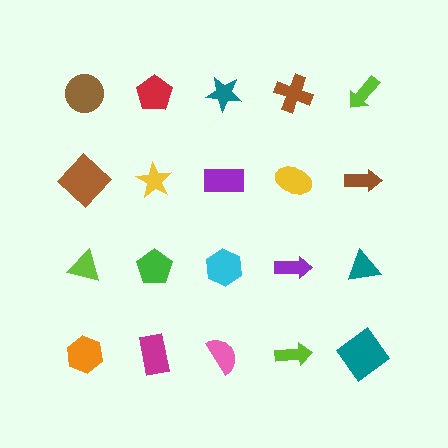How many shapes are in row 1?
5 shapes.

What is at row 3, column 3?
A cyan hexagon.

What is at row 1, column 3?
A teal star.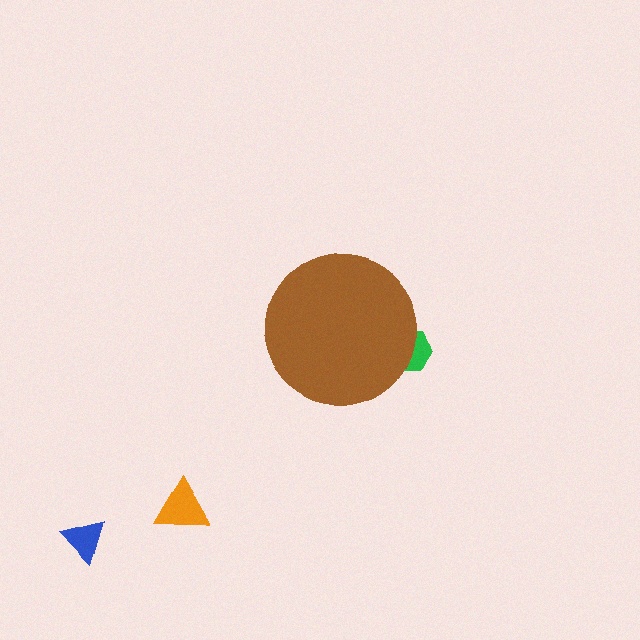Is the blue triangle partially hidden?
No, the blue triangle is fully visible.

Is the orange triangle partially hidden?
No, the orange triangle is fully visible.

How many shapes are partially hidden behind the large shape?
1 shape is partially hidden.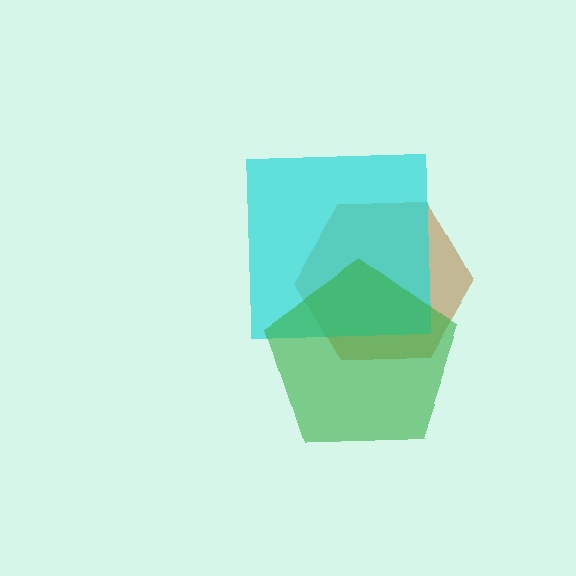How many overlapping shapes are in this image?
There are 3 overlapping shapes in the image.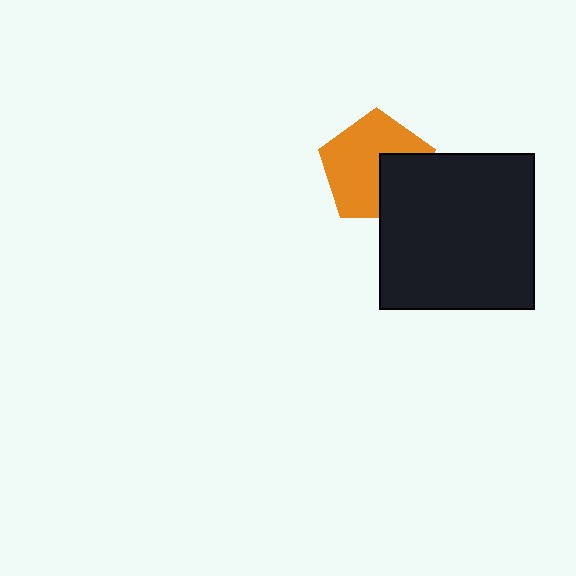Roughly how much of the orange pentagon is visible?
Most of it is visible (roughly 68%).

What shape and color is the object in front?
The object in front is a black square.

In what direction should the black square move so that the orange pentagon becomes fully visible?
The black square should move toward the lower-right. That is the shortest direction to clear the overlap and leave the orange pentagon fully visible.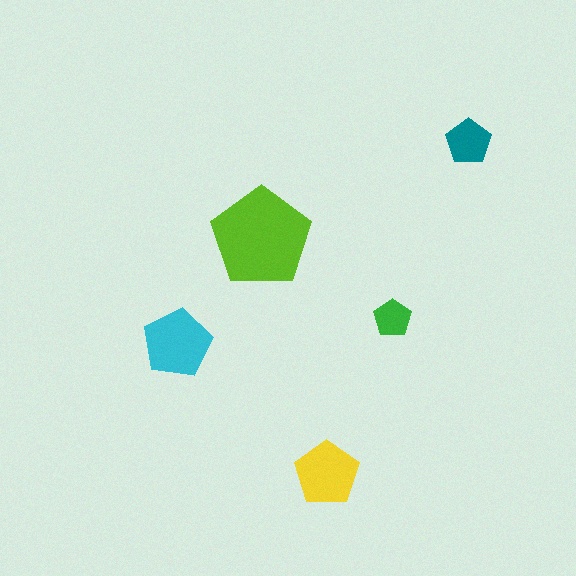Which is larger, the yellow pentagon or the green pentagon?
The yellow one.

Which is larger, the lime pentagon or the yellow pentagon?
The lime one.